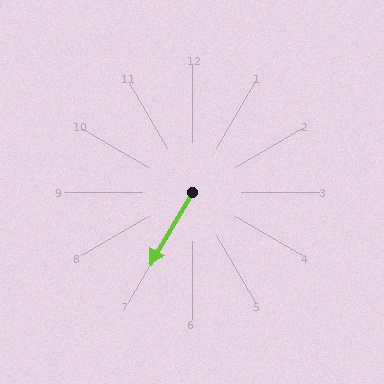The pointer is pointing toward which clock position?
Roughly 7 o'clock.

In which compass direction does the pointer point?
Southwest.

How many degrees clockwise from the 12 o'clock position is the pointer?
Approximately 210 degrees.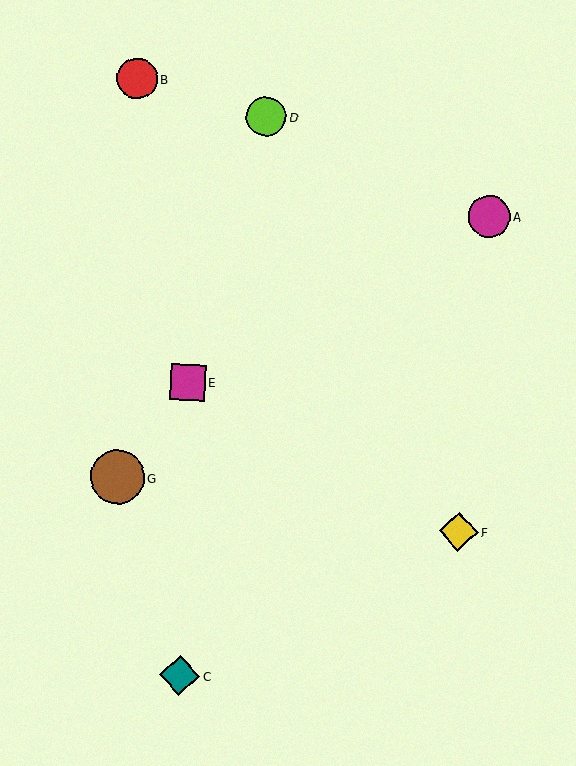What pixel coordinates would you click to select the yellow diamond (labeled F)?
Click at (458, 532) to select the yellow diamond F.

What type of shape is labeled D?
Shape D is a lime circle.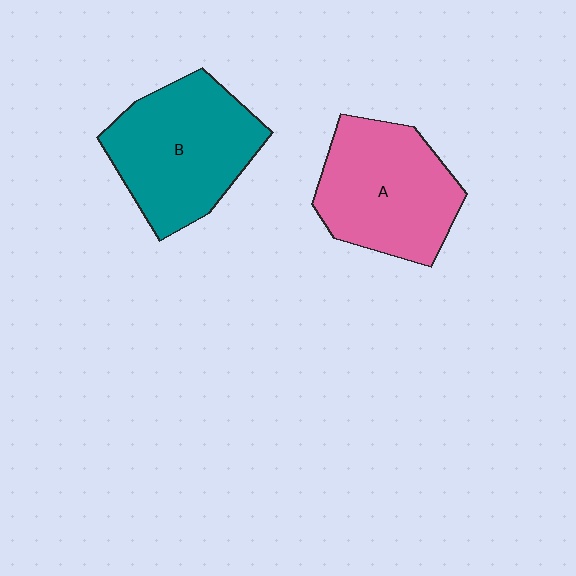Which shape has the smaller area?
Shape A (pink).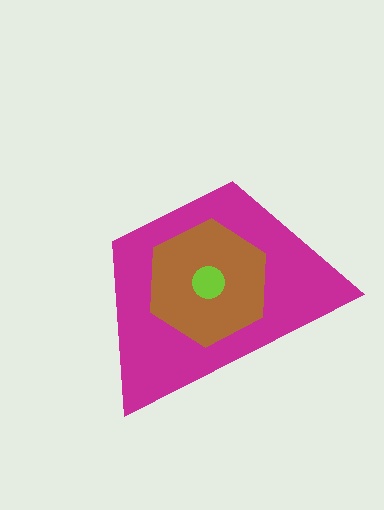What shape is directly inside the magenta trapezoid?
The brown hexagon.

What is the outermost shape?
The magenta trapezoid.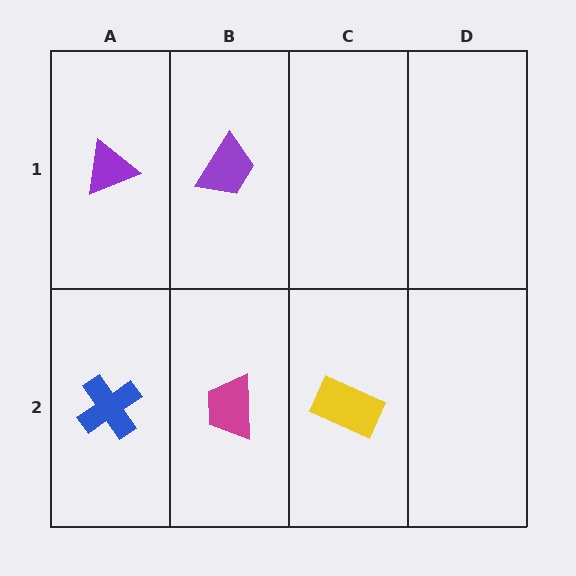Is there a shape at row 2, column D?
No, that cell is empty.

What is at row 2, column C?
A yellow rectangle.